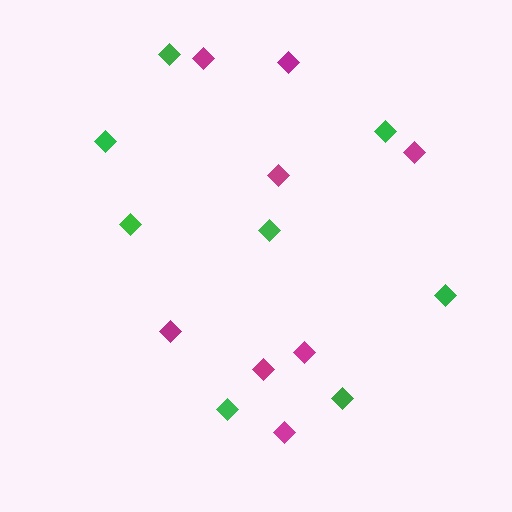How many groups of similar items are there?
There are 2 groups: one group of magenta diamonds (8) and one group of green diamonds (8).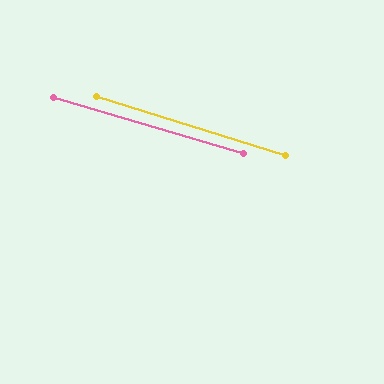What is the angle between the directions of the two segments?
Approximately 1 degree.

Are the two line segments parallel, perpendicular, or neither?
Parallel — their directions differ by only 0.7°.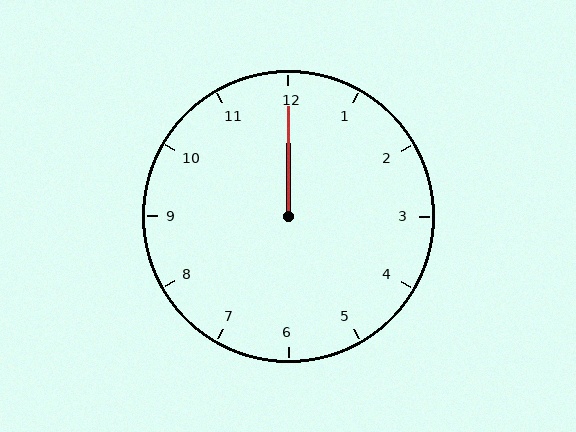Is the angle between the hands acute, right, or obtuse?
It is acute.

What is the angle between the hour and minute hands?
Approximately 0 degrees.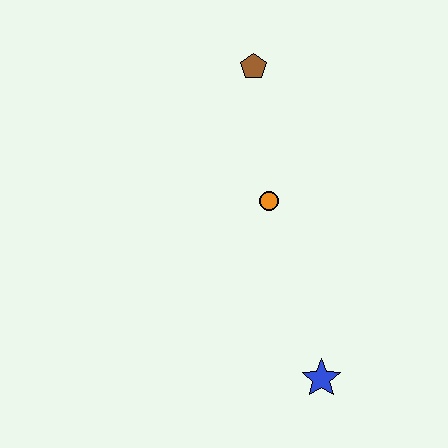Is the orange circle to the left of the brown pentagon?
No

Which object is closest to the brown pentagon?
The orange circle is closest to the brown pentagon.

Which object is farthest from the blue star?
The brown pentagon is farthest from the blue star.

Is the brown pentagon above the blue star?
Yes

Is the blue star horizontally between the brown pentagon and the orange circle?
No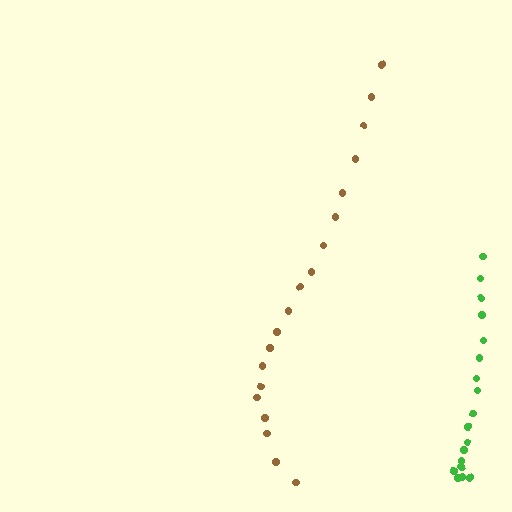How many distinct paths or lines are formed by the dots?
There are 2 distinct paths.